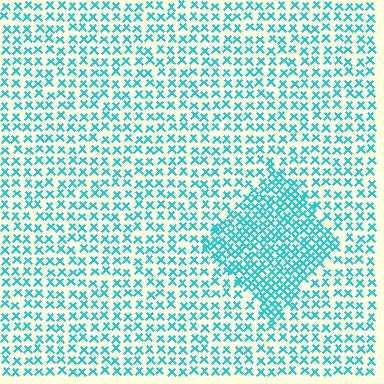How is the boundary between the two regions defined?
The boundary is defined by a change in element density (approximately 1.9x ratio). All elements are the same color, size, and shape.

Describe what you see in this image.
The image contains small cyan elements arranged at two different densities. A diamond-shaped region is visible where the elements are more densely packed than the surrounding area.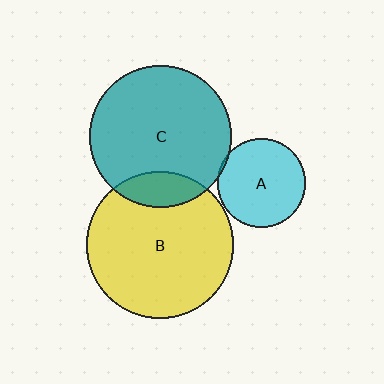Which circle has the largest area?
Circle B (yellow).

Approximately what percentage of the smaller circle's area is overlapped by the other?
Approximately 15%.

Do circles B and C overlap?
Yes.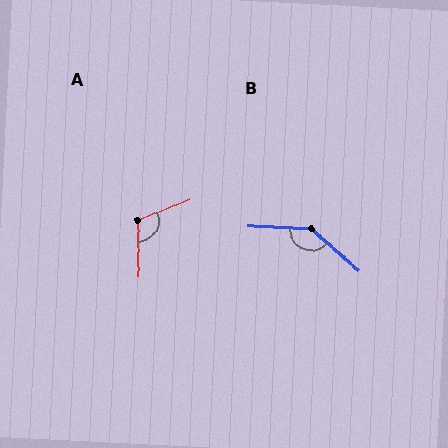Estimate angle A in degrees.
Approximately 112 degrees.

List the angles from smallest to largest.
A (112°), B (141°).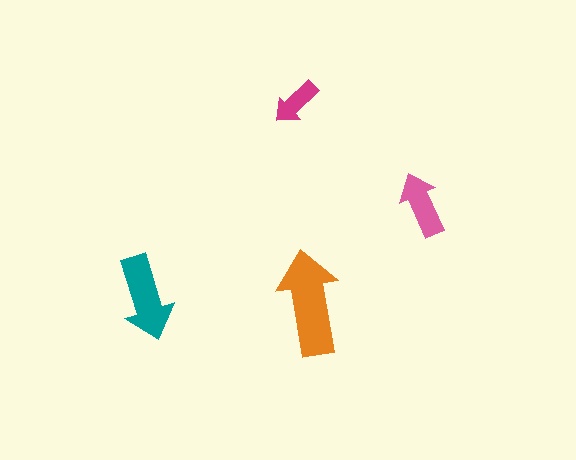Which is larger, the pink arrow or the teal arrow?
The teal one.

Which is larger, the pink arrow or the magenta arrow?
The pink one.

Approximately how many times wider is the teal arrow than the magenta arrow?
About 1.5 times wider.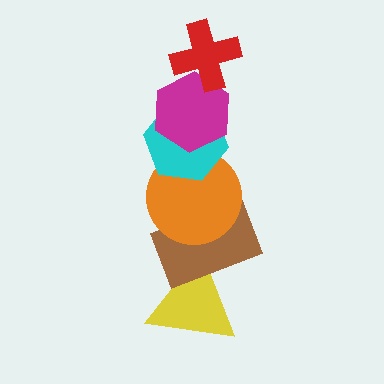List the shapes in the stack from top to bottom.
From top to bottom: the red cross, the magenta hexagon, the cyan hexagon, the orange circle, the brown rectangle, the yellow triangle.